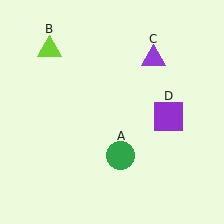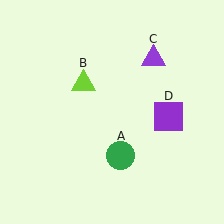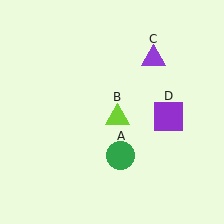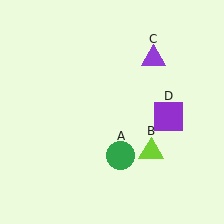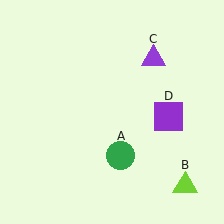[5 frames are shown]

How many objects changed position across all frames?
1 object changed position: lime triangle (object B).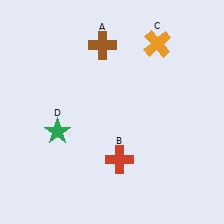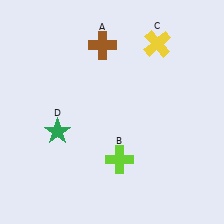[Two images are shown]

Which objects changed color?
B changed from red to lime. C changed from orange to yellow.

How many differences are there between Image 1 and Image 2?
There are 2 differences between the two images.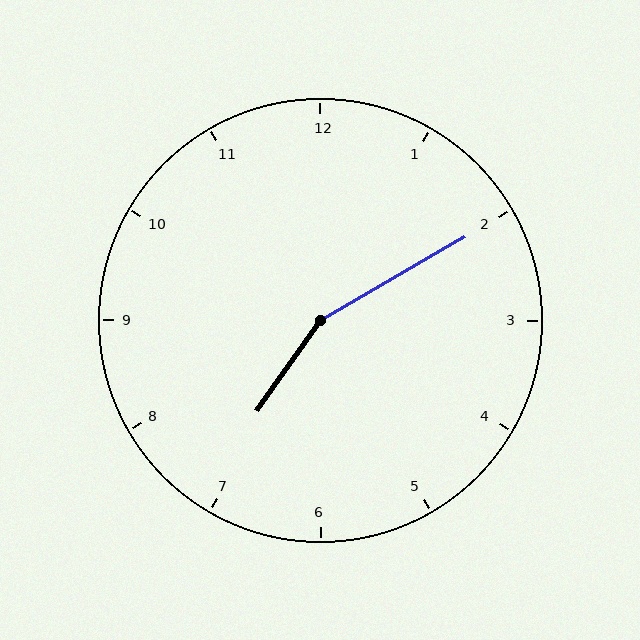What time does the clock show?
7:10.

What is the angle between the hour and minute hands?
Approximately 155 degrees.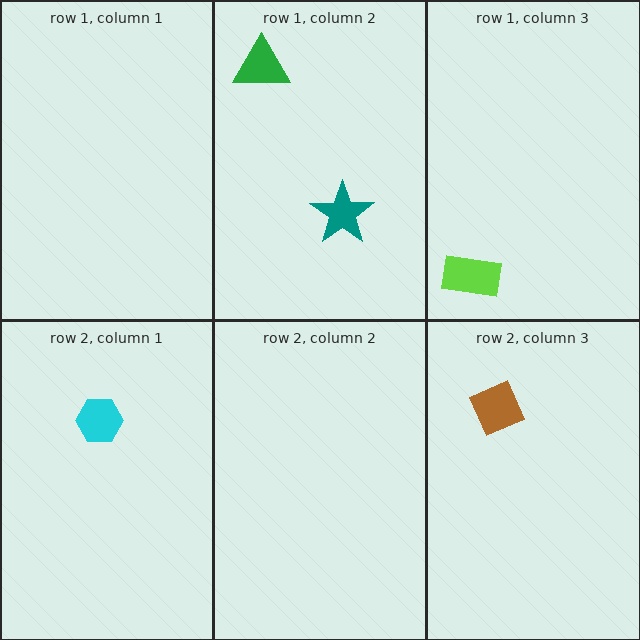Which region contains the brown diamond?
The row 2, column 3 region.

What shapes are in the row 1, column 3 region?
The lime rectangle.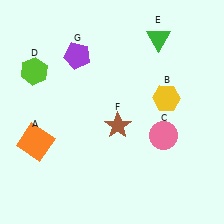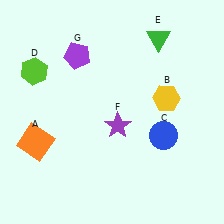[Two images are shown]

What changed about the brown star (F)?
In Image 1, F is brown. In Image 2, it changed to purple.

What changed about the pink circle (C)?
In Image 1, C is pink. In Image 2, it changed to blue.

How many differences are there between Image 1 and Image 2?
There are 2 differences between the two images.